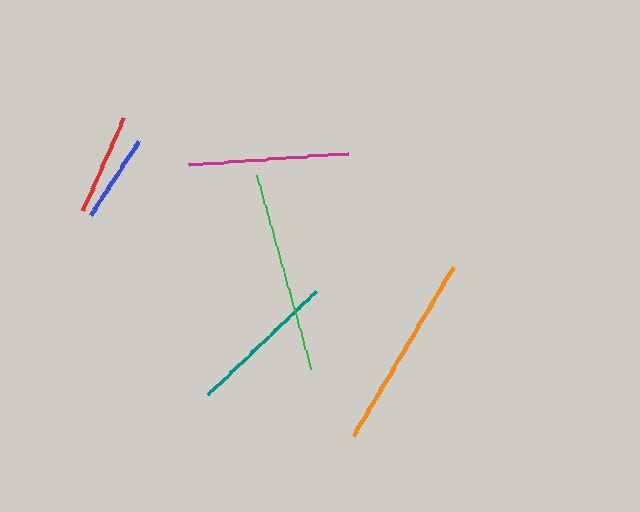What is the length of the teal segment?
The teal segment is approximately 150 pixels long.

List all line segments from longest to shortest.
From longest to shortest: green, orange, magenta, teal, red, blue.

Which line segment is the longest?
The green line is the longest at approximately 201 pixels.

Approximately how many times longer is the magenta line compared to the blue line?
The magenta line is approximately 1.8 times the length of the blue line.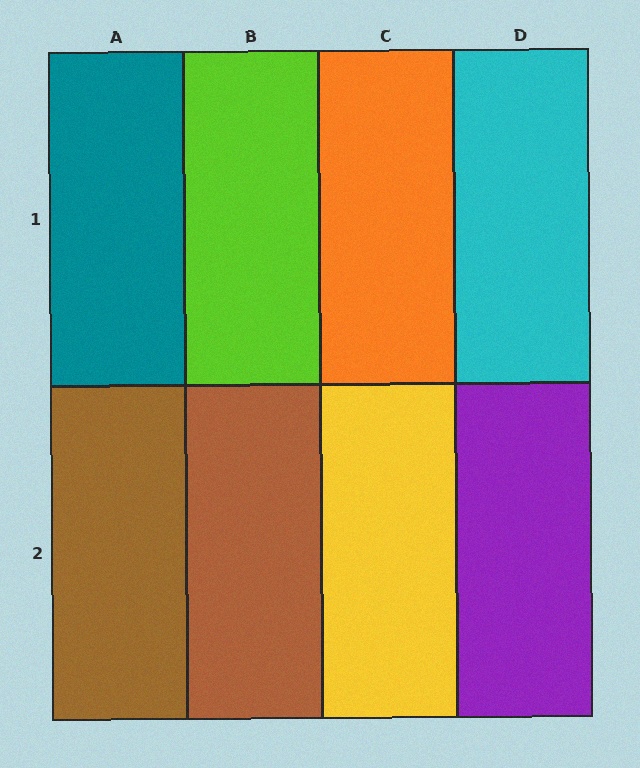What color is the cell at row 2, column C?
Yellow.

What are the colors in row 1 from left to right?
Teal, lime, orange, cyan.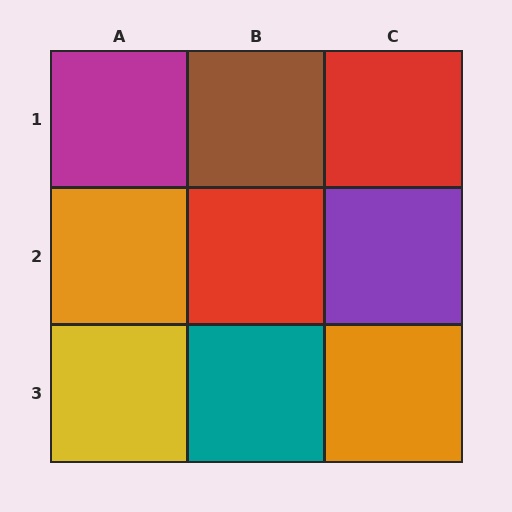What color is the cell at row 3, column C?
Orange.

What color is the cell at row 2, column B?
Red.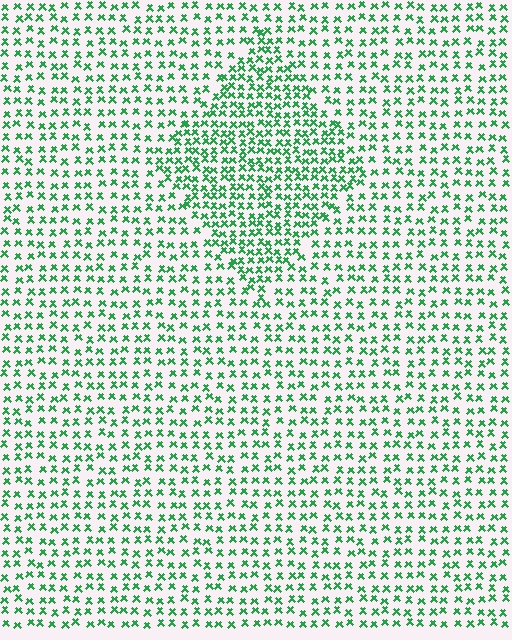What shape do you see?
I see a diamond.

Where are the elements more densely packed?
The elements are more densely packed inside the diamond boundary.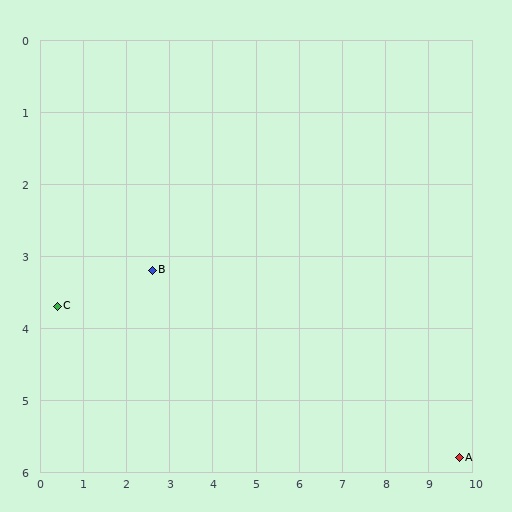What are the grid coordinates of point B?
Point B is at approximately (2.6, 3.2).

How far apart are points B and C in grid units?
Points B and C are about 2.3 grid units apart.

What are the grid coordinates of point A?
Point A is at approximately (9.7, 5.8).